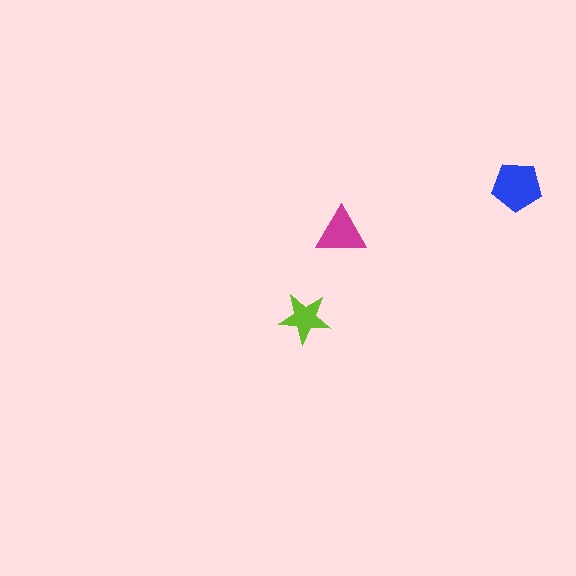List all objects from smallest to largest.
The lime star, the magenta triangle, the blue pentagon.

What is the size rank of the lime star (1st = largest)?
3rd.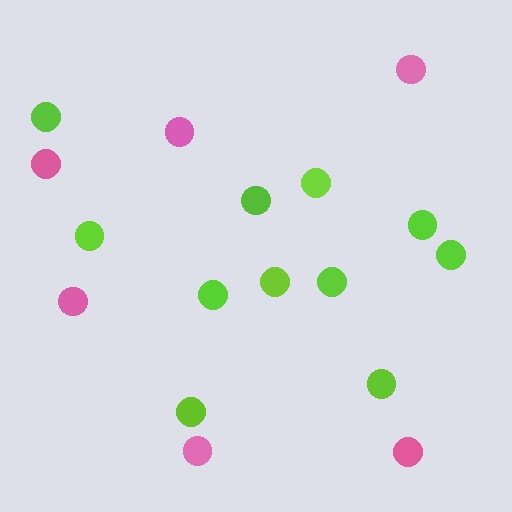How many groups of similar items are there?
There are 2 groups: one group of lime circles (11) and one group of pink circles (6).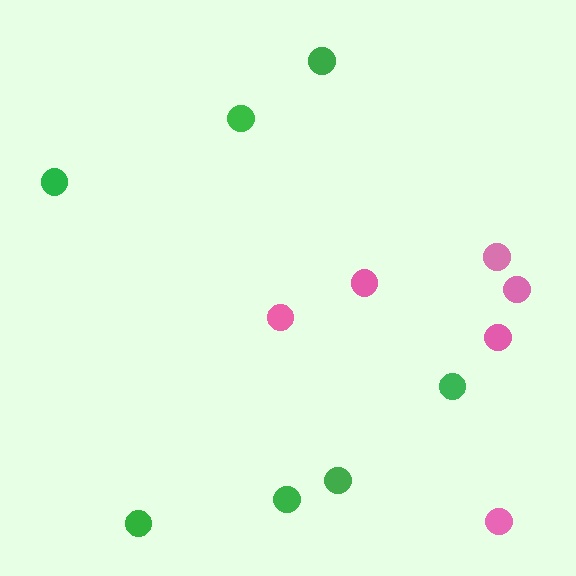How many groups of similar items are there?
There are 2 groups: one group of green circles (7) and one group of pink circles (6).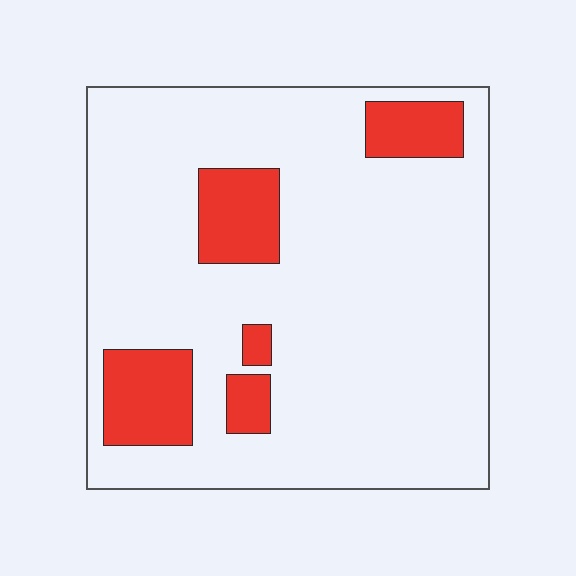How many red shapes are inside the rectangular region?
5.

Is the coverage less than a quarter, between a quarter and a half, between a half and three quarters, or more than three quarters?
Less than a quarter.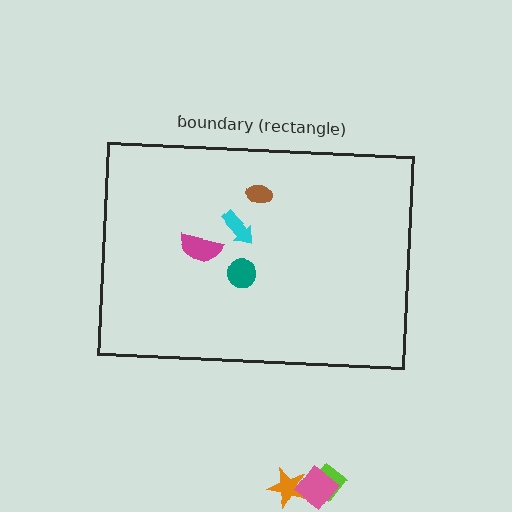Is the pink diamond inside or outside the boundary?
Outside.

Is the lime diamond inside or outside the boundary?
Outside.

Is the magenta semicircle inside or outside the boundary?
Inside.